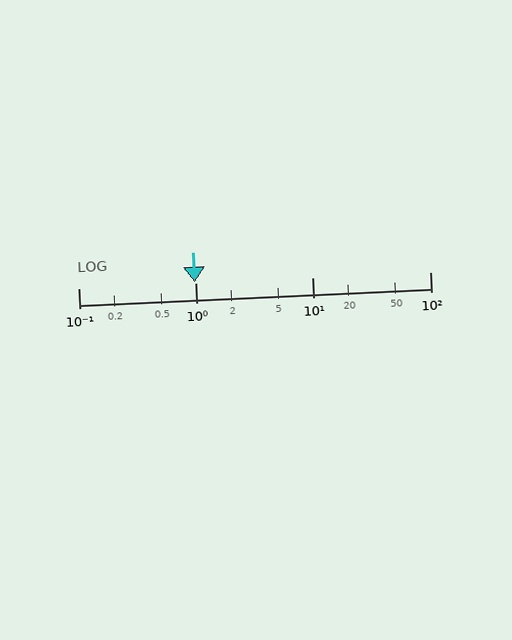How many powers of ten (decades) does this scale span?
The scale spans 3 decades, from 0.1 to 100.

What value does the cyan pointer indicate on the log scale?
The pointer indicates approximately 0.98.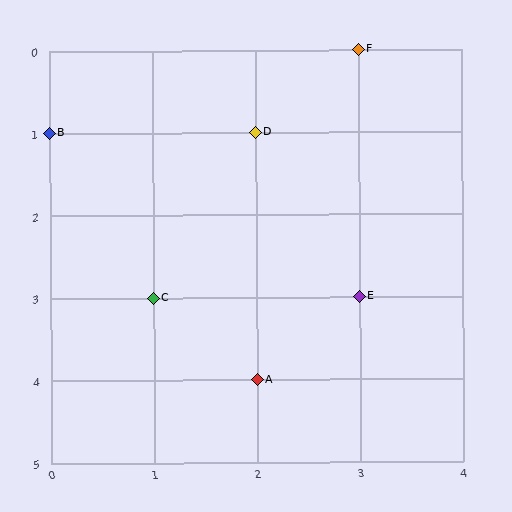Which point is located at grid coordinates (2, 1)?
Point D is at (2, 1).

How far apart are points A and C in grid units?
Points A and C are 1 column and 1 row apart (about 1.4 grid units diagonally).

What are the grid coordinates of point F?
Point F is at grid coordinates (3, 0).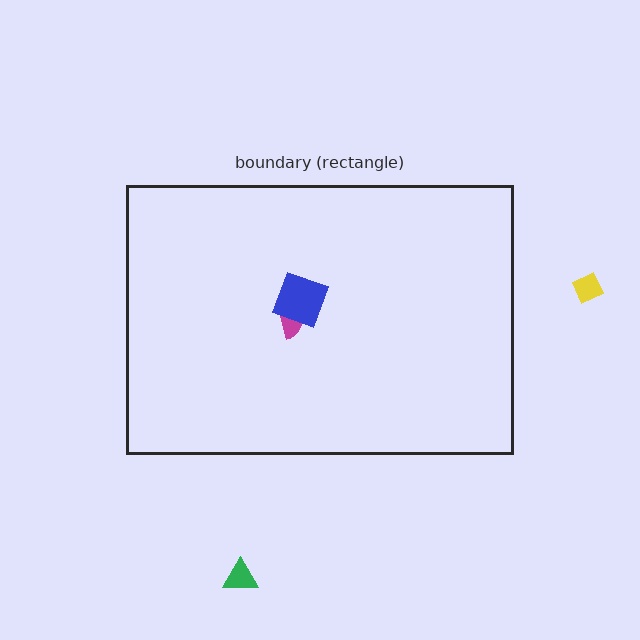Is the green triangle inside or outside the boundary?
Outside.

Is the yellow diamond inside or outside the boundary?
Outside.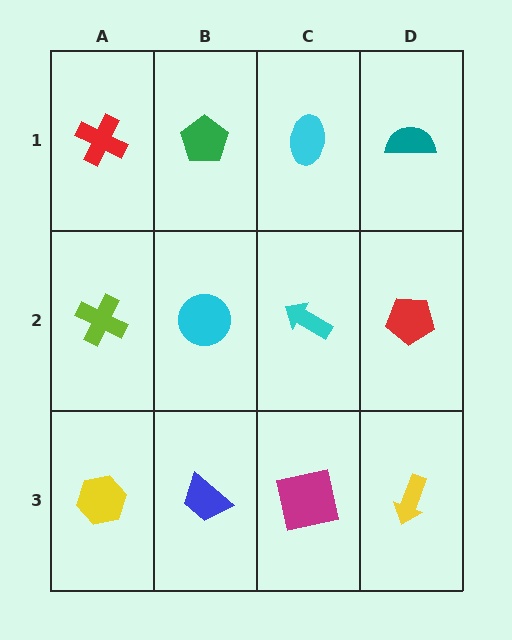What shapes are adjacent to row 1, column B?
A cyan circle (row 2, column B), a red cross (row 1, column A), a cyan ellipse (row 1, column C).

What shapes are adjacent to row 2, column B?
A green pentagon (row 1, column B), a blue trapezoid (row 3, column B), a lime cross (row 2, column A), a cyan arrow (row 2, column C).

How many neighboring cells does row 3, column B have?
3.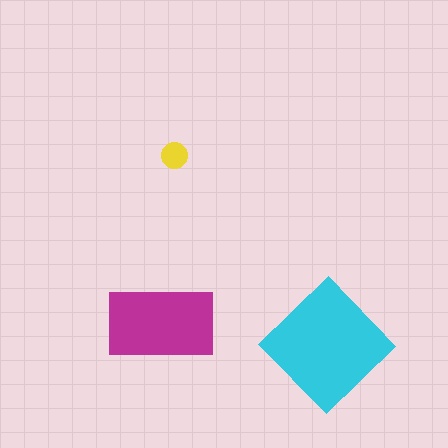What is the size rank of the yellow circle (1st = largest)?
3rd.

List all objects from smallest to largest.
The yellow circle, the magenta rectangle, the cyan diamond.